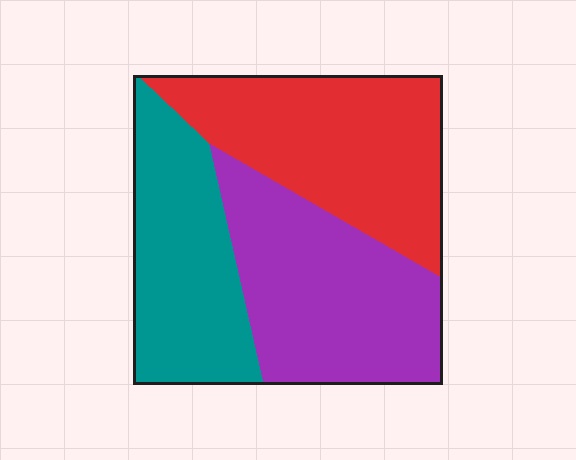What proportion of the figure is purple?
Purple takes up between a quarter and a half of the figure.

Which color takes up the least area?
Teal, at roughly 30%.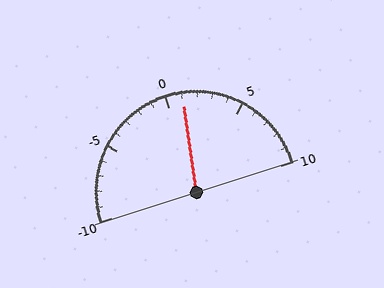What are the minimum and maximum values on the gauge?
The gauge ranges from -10 to 10.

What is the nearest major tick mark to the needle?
The nearest major tick mark is 0.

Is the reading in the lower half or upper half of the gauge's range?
The reading is in the upper half of the range (-10 to 10).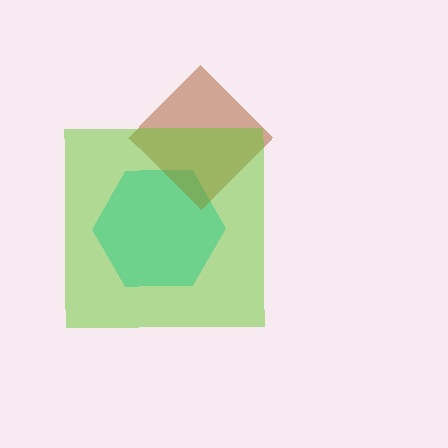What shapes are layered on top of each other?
The layered shapes are: a cyan hexagon, a brown diamond, a lime square.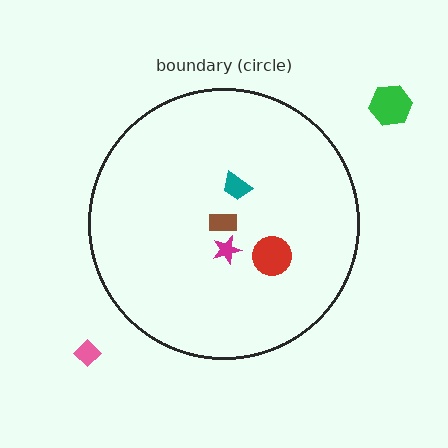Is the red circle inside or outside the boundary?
Inside.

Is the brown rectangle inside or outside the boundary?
Inside.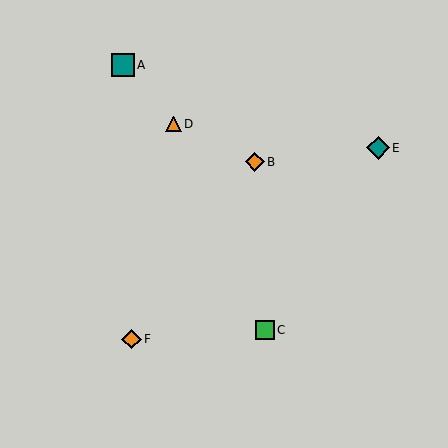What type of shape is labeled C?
Shape C is a green square.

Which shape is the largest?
The teal square (labeled A) is the largest.